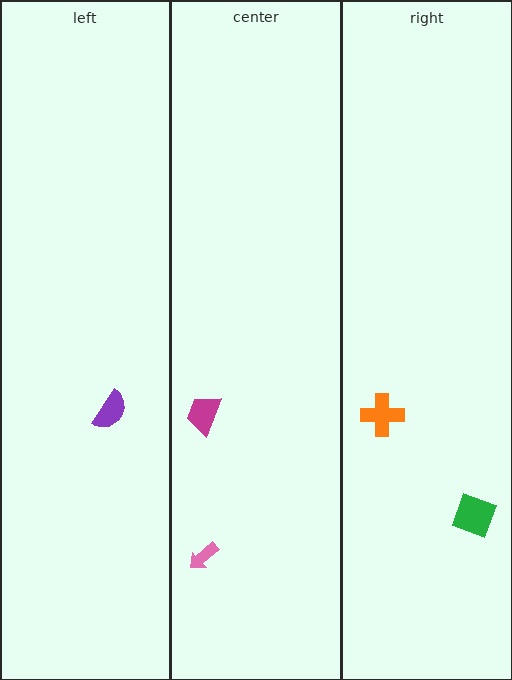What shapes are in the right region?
The orange cross, the green diamond.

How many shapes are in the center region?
2.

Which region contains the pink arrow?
The center region.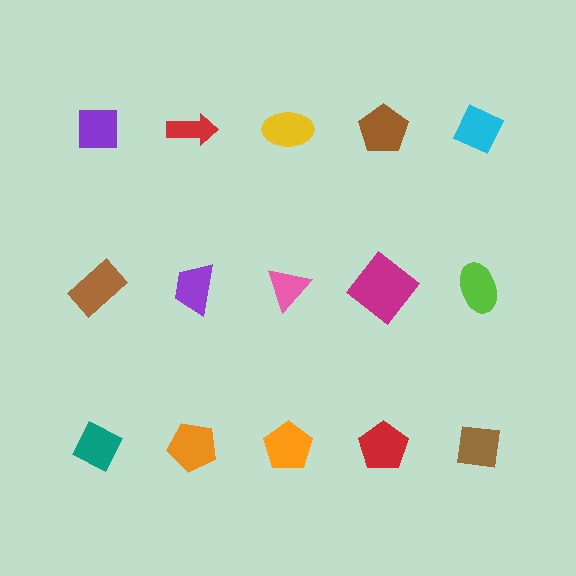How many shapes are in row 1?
5 shapes.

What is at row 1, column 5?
A cyan diamond.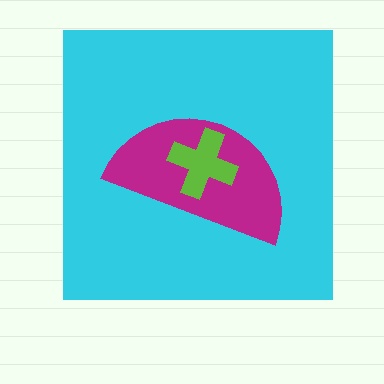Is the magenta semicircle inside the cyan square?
Yes.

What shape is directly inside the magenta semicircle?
The lime cross.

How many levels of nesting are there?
3.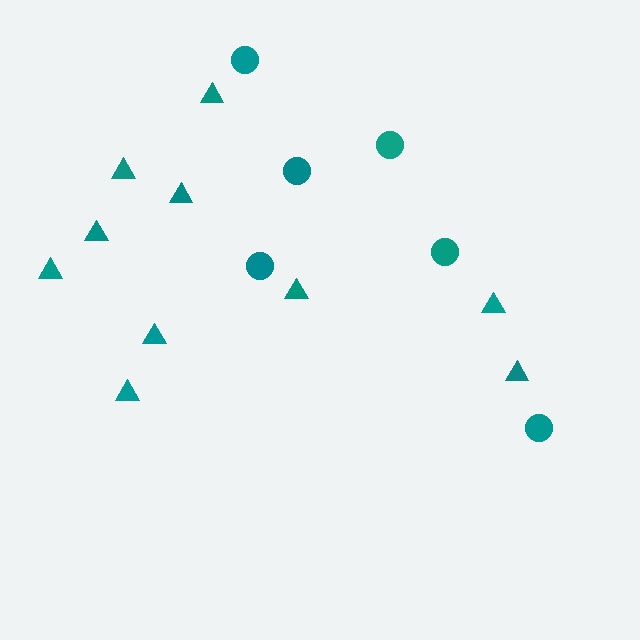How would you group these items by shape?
There are 2 groups: one group of circles (6) and one group of triangles (10).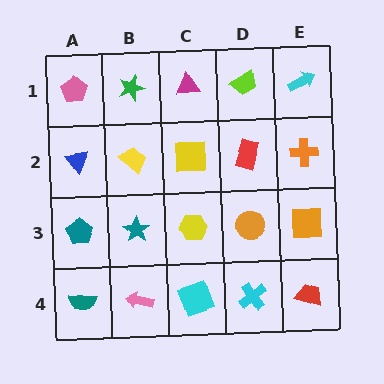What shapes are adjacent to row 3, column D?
A red rectangle (row 2, column D), a cyan cross (row 4, column D), a yellow hexagon (row 3, column C), an orange square (row 3, column E).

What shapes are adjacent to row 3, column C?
A yellow square (row 2, column C), a cyan square (row 4, column C), a teal star (row 3, column B), an orange circle (row 3, column D).